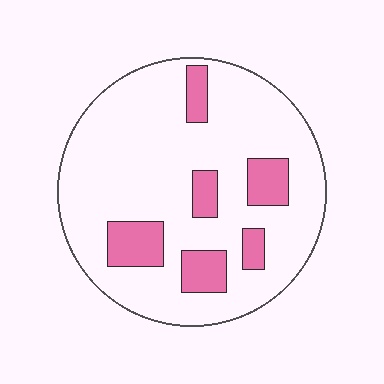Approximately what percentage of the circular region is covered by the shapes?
Approximately 20%.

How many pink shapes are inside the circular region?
6.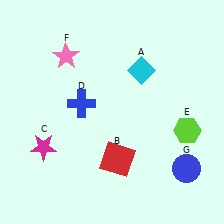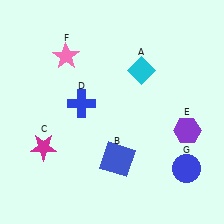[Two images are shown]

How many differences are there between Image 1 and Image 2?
There are 2 differences between the two images.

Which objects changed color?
B changed from red to blue. E changed from lime to purple.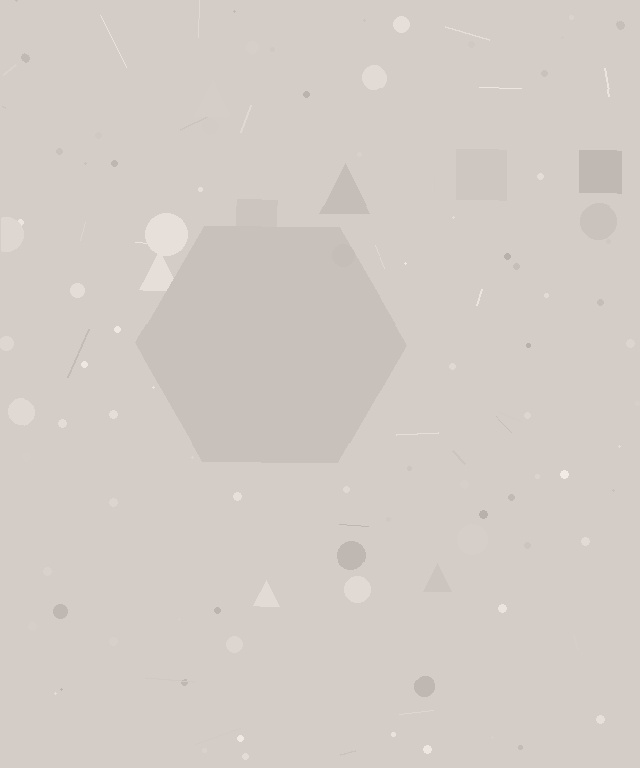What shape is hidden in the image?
A hexagon is hidden in the image.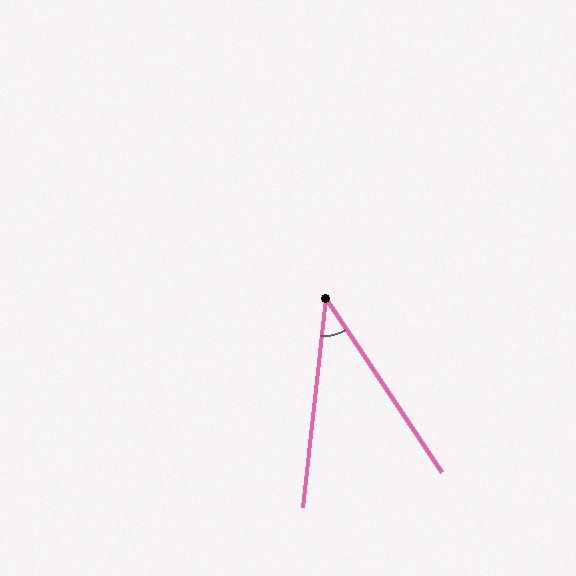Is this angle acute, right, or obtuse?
It is acute.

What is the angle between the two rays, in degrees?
Approximately 40 degrees.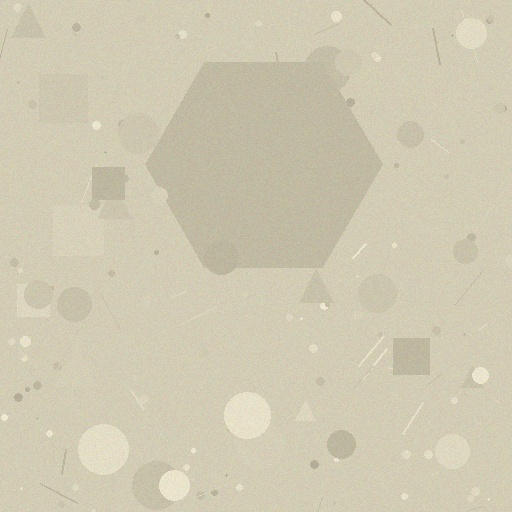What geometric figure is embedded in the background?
A hexagon is embedded in the background.